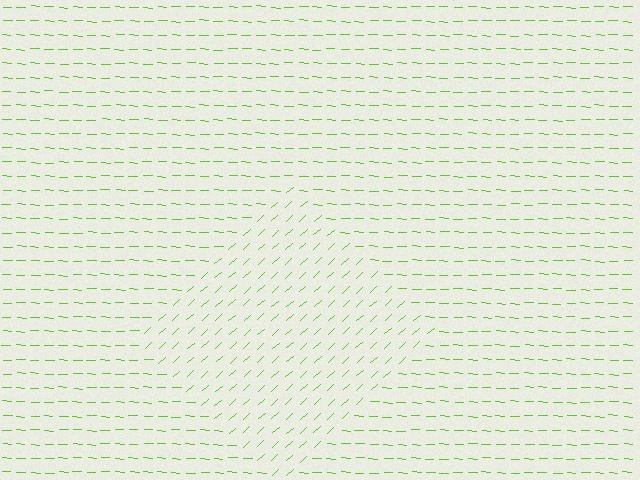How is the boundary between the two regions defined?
The boundary is defined purely by a change in line orientation (approximately 45 degrees difference). All lines are the same color and thickness.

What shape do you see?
I see a diamond.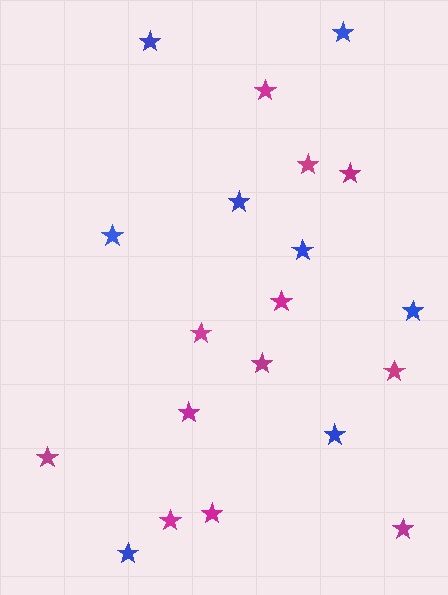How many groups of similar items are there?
There are 2 groups: one group of blue stars (8) and one group of magenta stars (12).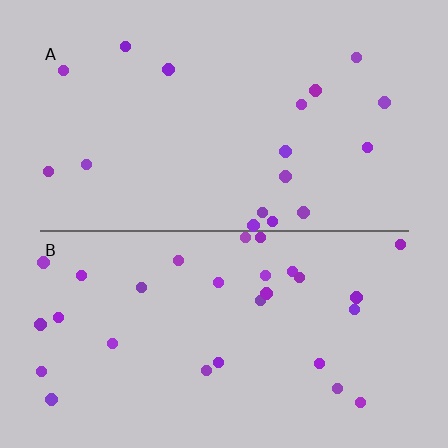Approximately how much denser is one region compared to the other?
Approximately 1.7× — region B over region A.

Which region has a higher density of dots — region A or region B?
B (the bottom).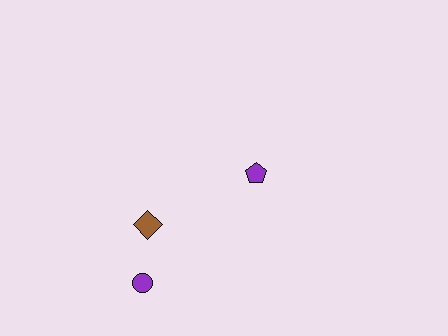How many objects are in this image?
There are 3 objects.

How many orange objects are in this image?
There are no orange objects.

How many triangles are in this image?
There are no triangles.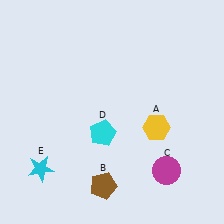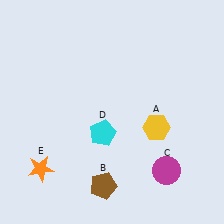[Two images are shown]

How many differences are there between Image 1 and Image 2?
There is 1 difference between the two images.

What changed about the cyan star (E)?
In Image 1, E is cyan. In Image 2, it changed to orange.